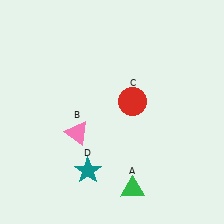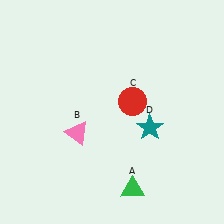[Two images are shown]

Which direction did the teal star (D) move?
The teal star (D) moved right.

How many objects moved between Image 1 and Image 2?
1 object moved between the two images.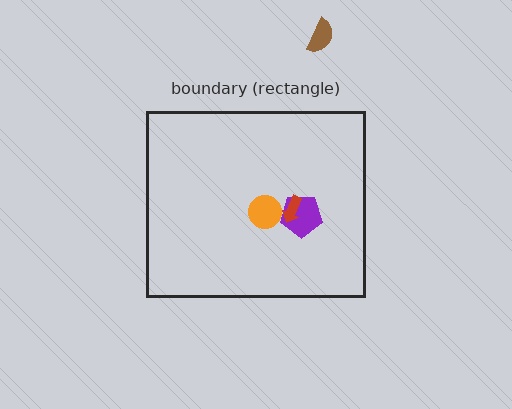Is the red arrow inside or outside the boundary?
Inside.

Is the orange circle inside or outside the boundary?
Inside.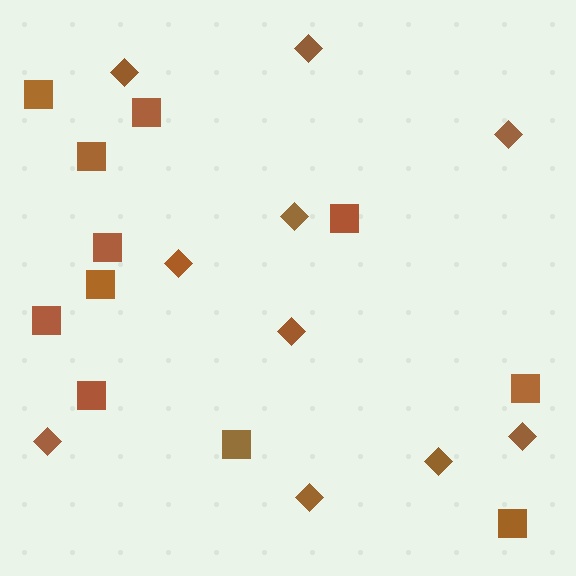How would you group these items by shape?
There are 2 groups: one group of squares (11) and one group of diamonds (10).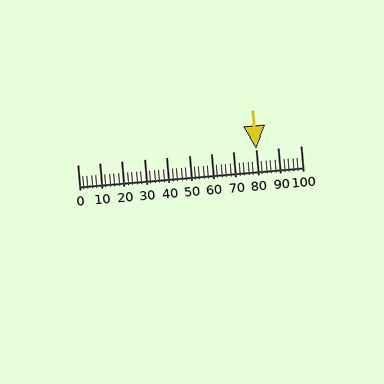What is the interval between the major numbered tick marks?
The major tick marks are spaced 10 units apart.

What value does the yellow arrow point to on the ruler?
The yellow arrow points to approximately 80.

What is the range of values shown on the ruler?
The ruler shows values from 0 to 100.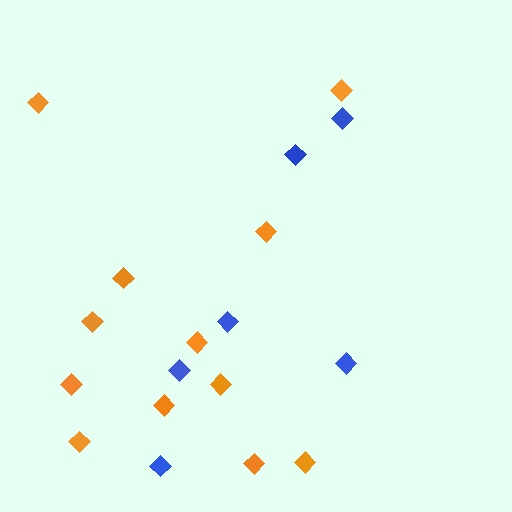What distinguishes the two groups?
There are 2 groups: one group of blue diamonds (6) and one group of orange diamonds (12).